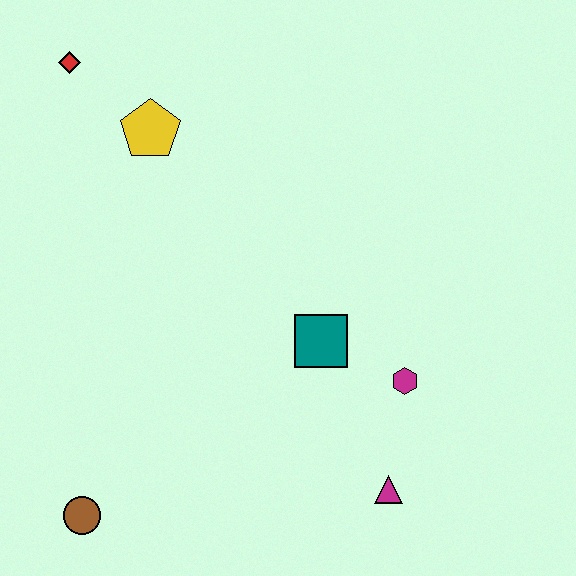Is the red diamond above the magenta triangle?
Yes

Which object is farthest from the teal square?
The red diamond is farthest from the teal square.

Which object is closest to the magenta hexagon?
The teal square is closest to the magenta hexagon.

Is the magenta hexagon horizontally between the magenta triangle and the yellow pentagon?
No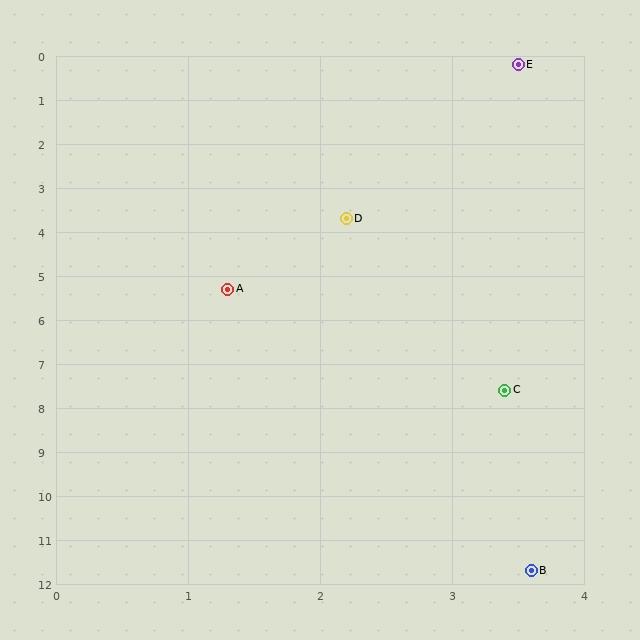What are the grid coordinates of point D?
Point D is at approximately (2.2, 3.7).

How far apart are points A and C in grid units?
Points A and C are about 3.1 grid units apart.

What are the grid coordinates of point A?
Point A is at approximately (1.3, 5.3).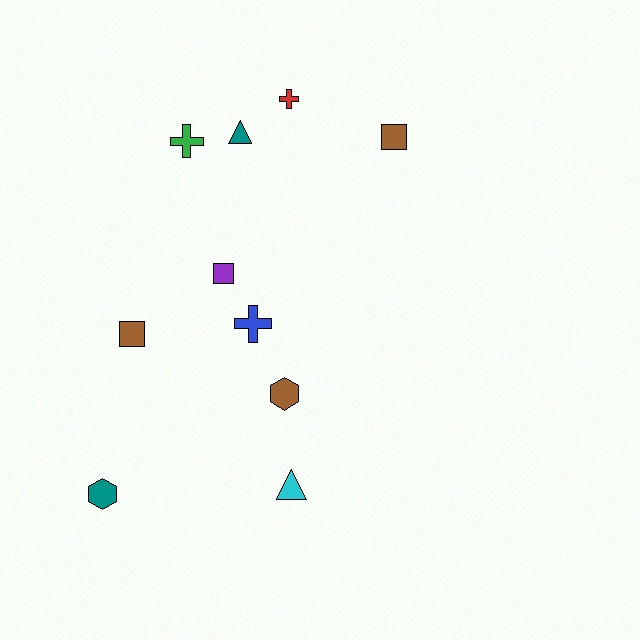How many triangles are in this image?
There are 2 triangles.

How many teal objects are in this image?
There are 2 teal objects.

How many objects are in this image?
There are 10 objects.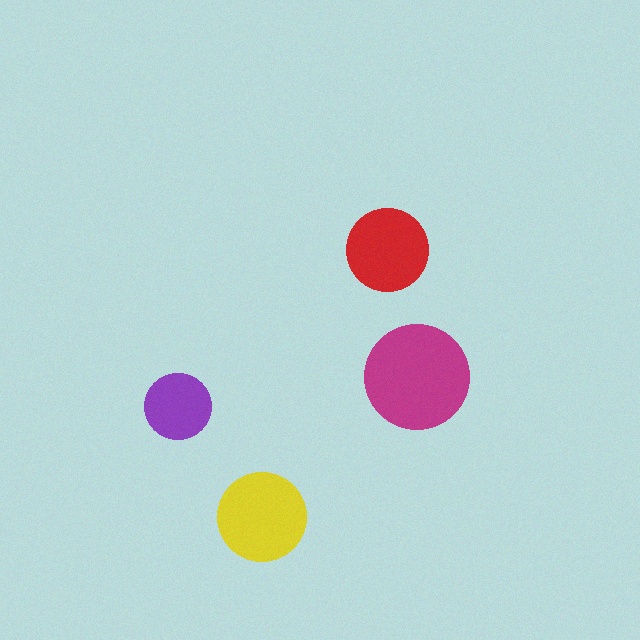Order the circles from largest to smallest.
the magenta one, the yellow one, the red one, the purple one.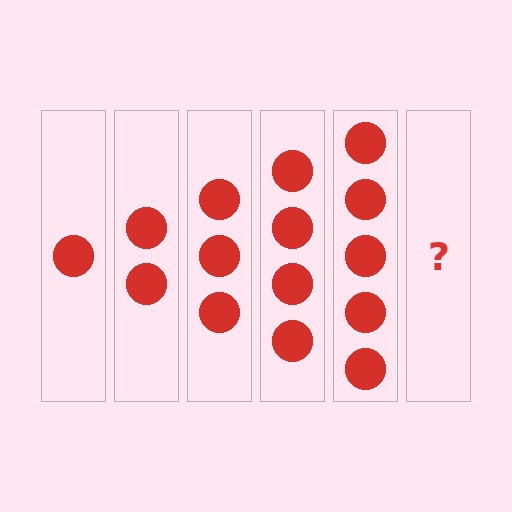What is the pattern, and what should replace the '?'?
The pattern is that each step adds one more circle. The '?' should be 6 circles.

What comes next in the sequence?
The next element should be 6 circles.